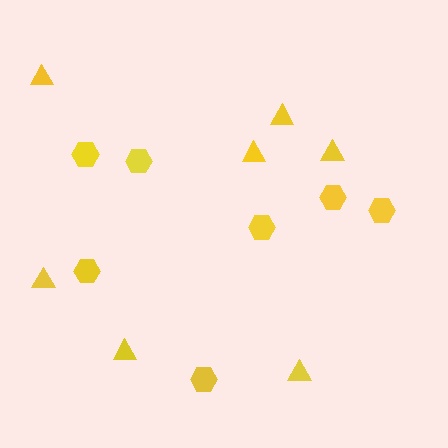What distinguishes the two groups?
There are 2 groups: one group of hexagons (7) and one group of triangles (7).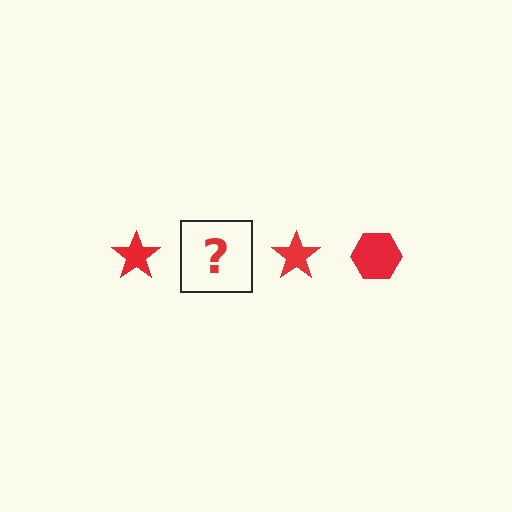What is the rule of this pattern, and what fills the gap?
The rule is that the pattern cycles through star, hexagon shapes in red. The gap should be filled with a red hexagon.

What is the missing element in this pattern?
The missing element is a red hexagon.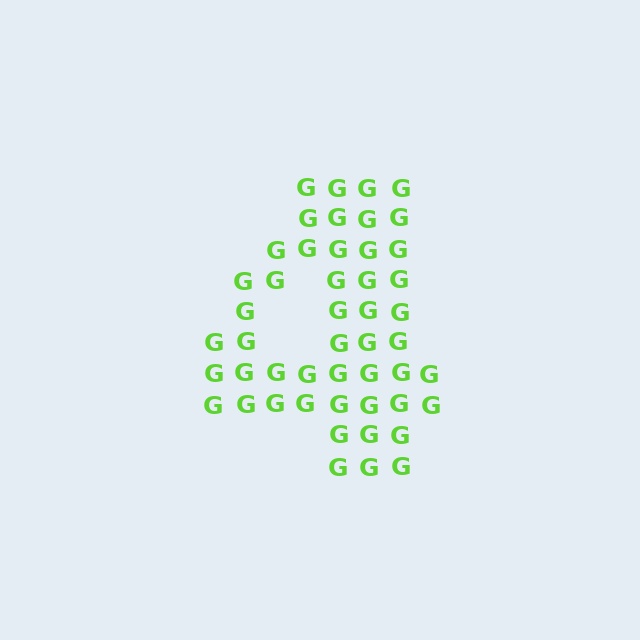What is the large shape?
The large shape is the digit 4.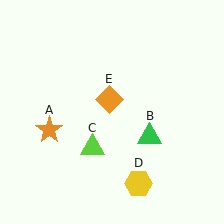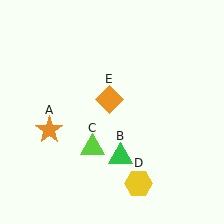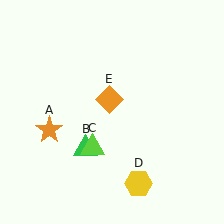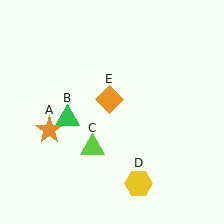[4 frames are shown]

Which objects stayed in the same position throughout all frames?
Orange star (object A) and lime triangle (object C) and yellow hexagon (object D) and orange diamond (object E) remained stationary.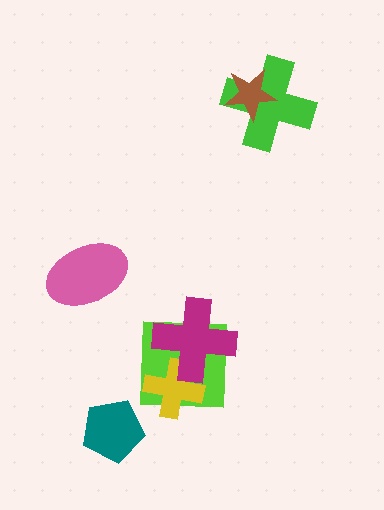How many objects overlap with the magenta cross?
2 objects overlap with the magenta cross.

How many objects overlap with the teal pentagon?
0 objects overlap with the teal pentagon.